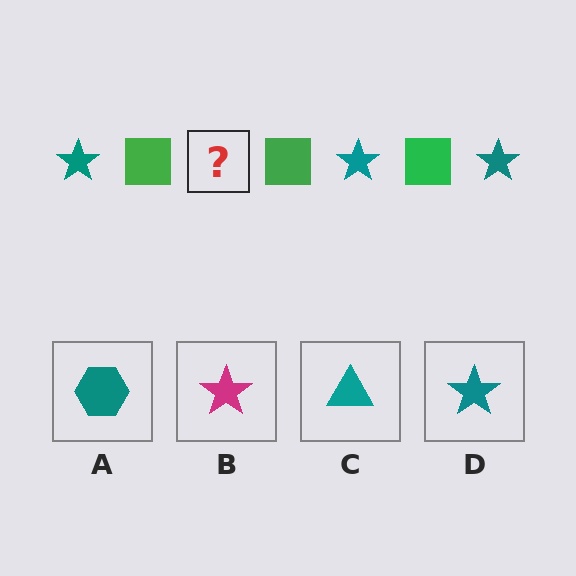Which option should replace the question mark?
Option D.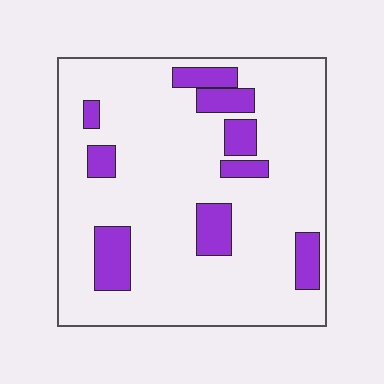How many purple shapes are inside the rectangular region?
9.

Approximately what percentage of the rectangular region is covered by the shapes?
Approximately 15%.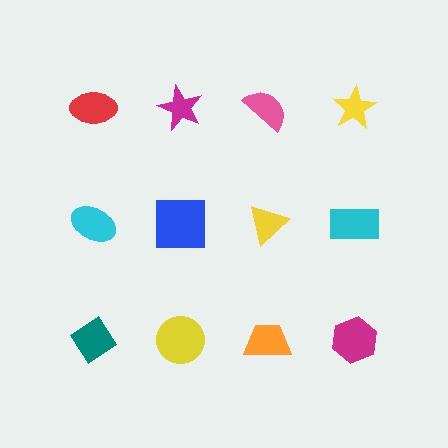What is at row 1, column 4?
A yellow star.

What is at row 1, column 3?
A pink semicircle.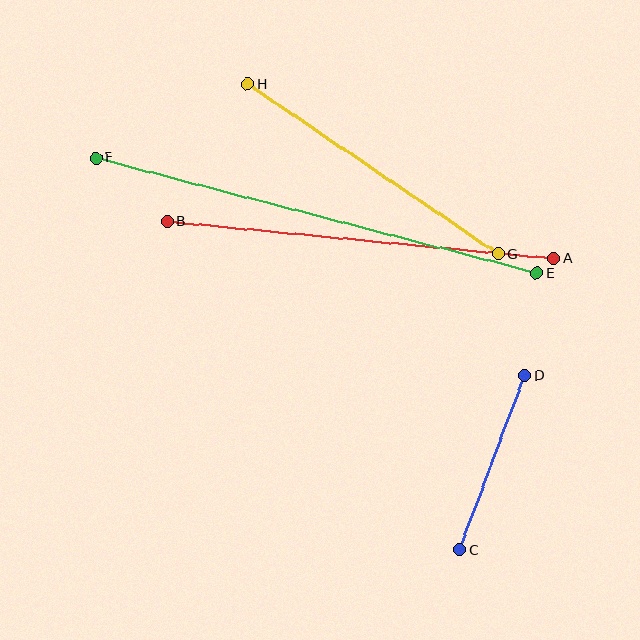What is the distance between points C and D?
The distance is approximately 186 pixels.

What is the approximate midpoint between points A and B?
The midpoint is at approximately (360, 240) pixels.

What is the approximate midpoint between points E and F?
The midpoint is at approximately (316, 216) pixels.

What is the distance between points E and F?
The distance is approximately 456 pixels.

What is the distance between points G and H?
The distance is approximately 302 pixels.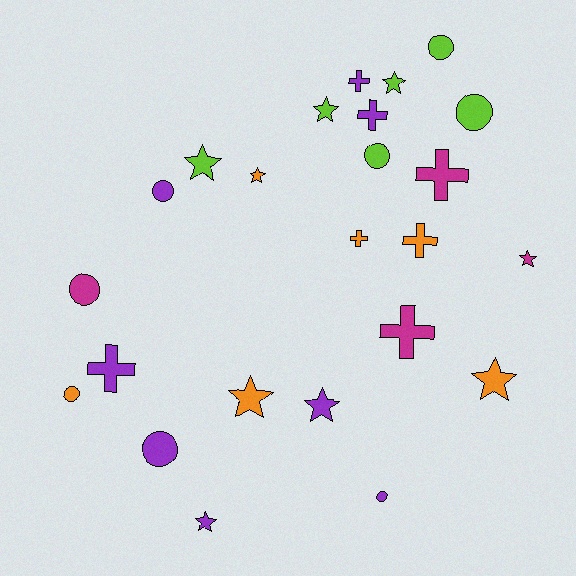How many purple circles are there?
There are 3 purple circles.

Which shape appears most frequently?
Star, with 9 objects.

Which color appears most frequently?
Purple, with 8 objects.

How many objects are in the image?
There are 24 objects.